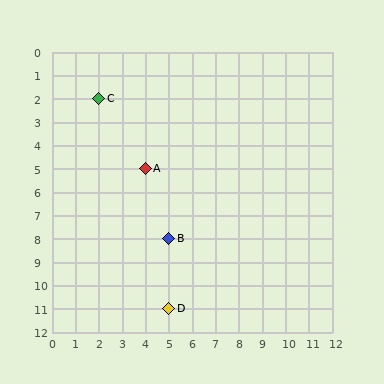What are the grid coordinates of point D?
Point D is at grid coordinates (5, 11).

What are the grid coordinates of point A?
Point A is at grid coordinates (4, 5).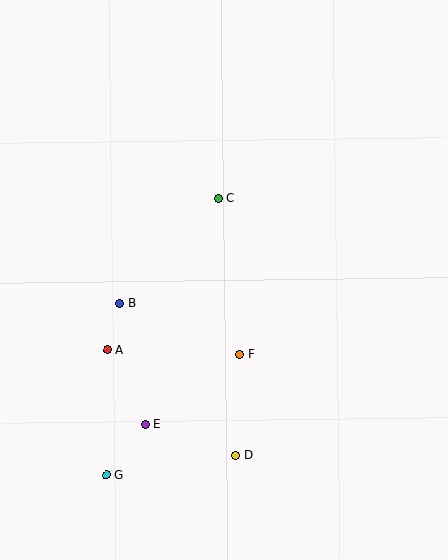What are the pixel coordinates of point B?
Point B is at (120, 304).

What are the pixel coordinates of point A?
Point A is at (107, 350).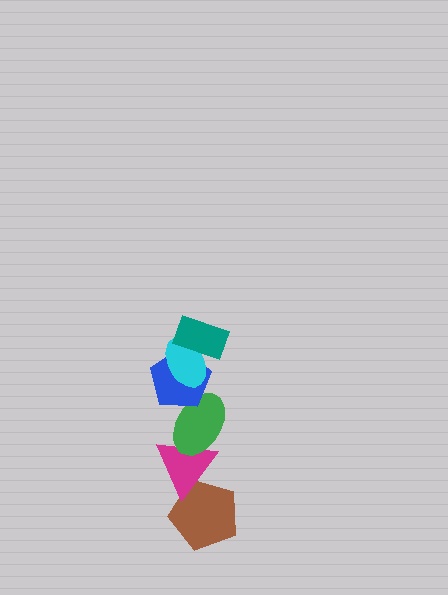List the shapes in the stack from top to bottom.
From top to bottom: the teal rectangle, the cyan ellipse, the blue pentagon, the green ellipse, the magenta triangle, the brown pentagon.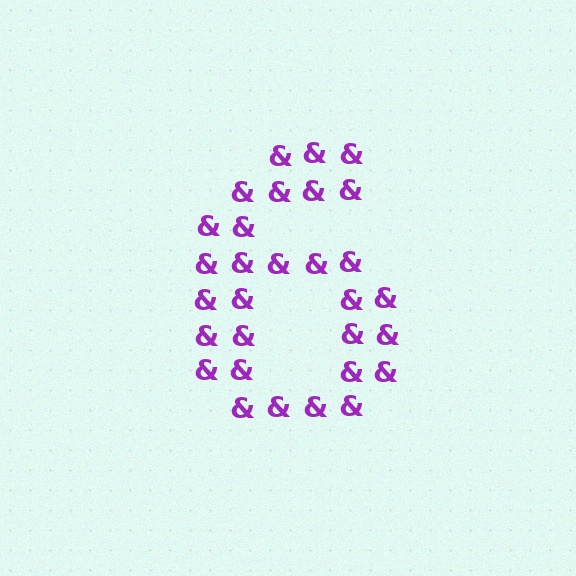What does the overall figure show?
The overall figure shows the digit 6.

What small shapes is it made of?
It is made of small ampersands.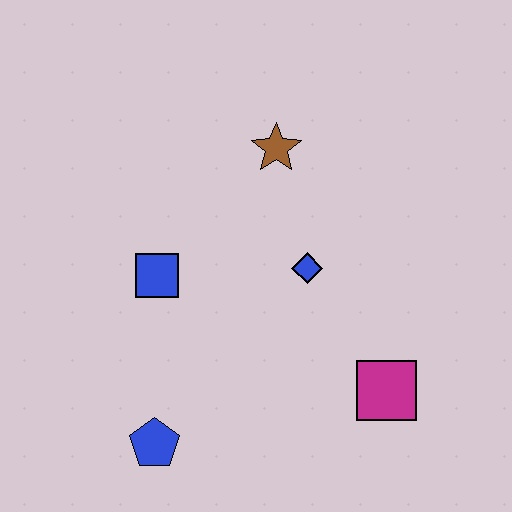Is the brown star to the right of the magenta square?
No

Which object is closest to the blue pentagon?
The blue square is closest to the blue pentagon.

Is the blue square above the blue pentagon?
Yes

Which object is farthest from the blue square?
The magenta square is farthest from the blue square.